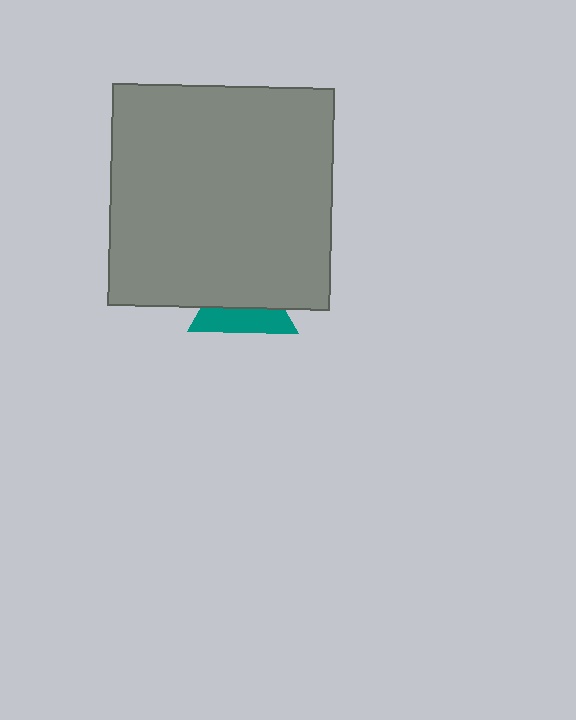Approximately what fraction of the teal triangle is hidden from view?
Roughly 57% of the teal triangle is hidden behind the gray square.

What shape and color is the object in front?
The object in front is a gray square.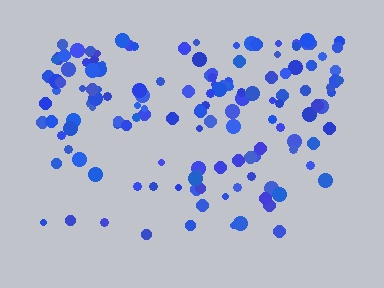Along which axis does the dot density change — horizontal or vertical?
Vertical.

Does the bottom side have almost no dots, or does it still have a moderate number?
Still a moderate number, just noticeably fewer than the top.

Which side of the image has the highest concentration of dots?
The top.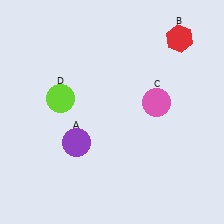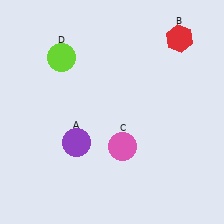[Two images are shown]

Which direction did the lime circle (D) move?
The lime circle (D) moved up.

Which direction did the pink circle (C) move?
The pink circle (C) moved down.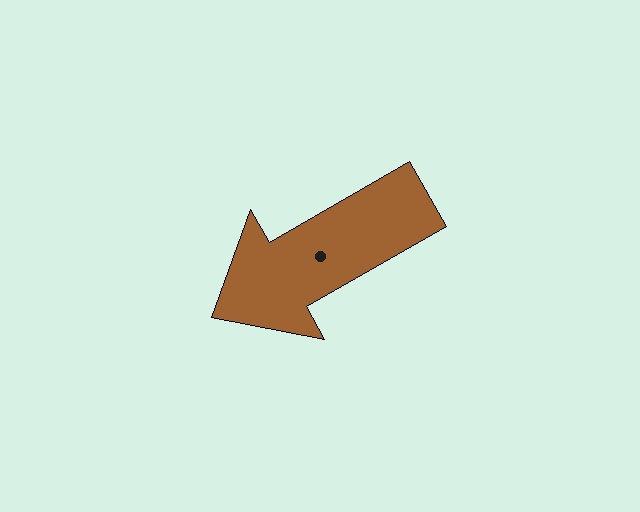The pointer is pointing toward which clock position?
Roughly 8 o'clock.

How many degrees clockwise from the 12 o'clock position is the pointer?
Approximately 240 degrees.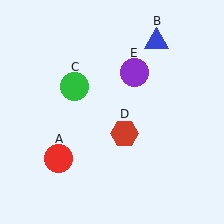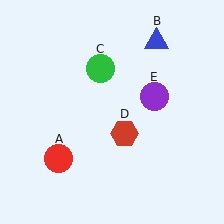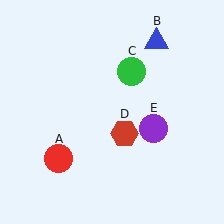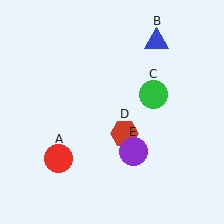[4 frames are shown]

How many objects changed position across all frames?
2 objects changed position: green circle (object C), purple circle (object E).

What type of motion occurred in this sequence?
The green circle (object C), purple circle (object E) rotated clockwise around the center of the scene.